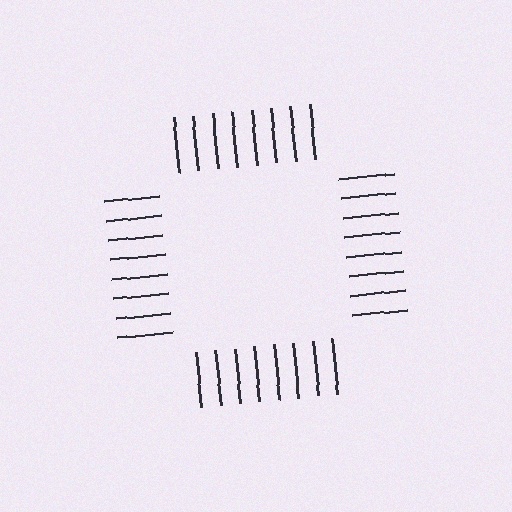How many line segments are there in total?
32 — 8 along each of the 4 edges.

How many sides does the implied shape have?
4 sides — the line-ends trace a square.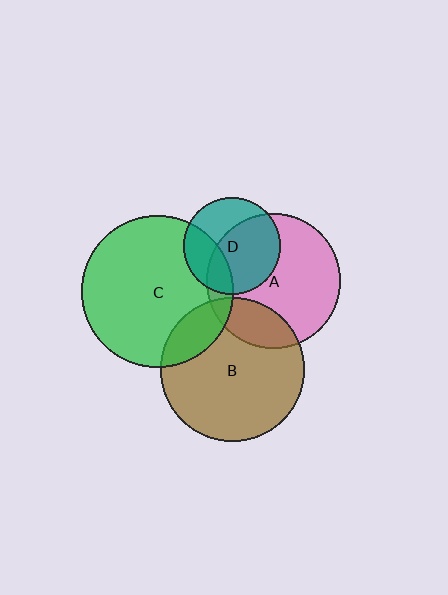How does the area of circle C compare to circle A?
Approximately 1.3 times.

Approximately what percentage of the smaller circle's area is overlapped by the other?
Approximately 10%.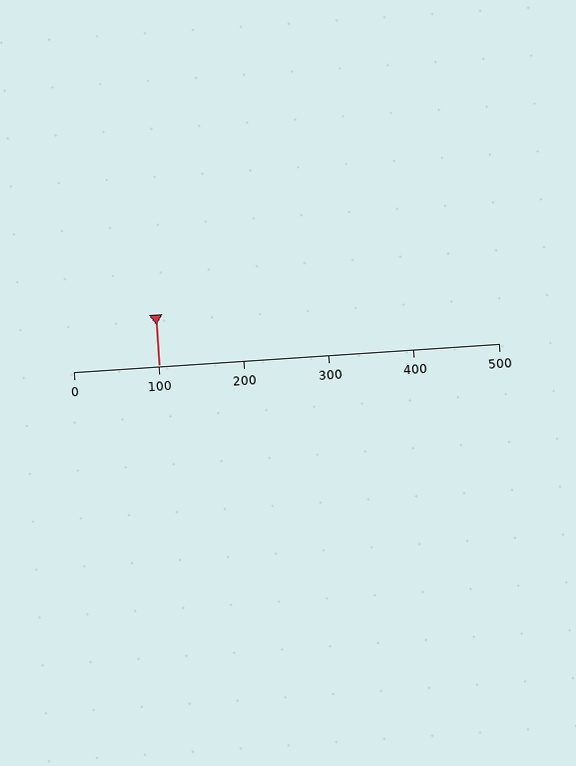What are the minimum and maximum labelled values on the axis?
The axis runs from 0 to 500.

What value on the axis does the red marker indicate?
The marker indicates approximately 100.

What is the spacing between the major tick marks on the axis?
The major ticks are spaced 100 apart.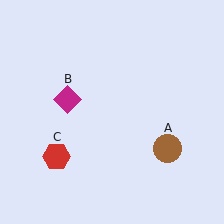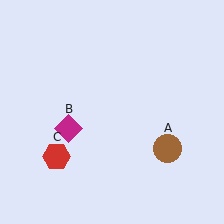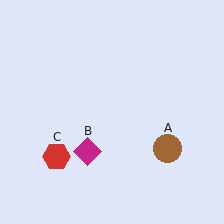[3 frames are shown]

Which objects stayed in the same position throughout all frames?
Brown circle (object A) and red hexagon (object C) remained stationary.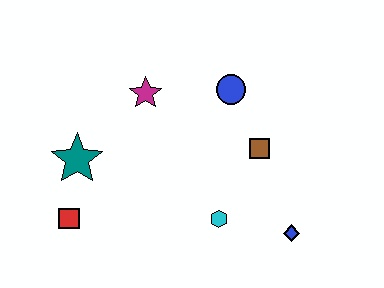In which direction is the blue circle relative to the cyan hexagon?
The blue circle is above the cyan hexagon.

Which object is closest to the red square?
The teal star is closest to the red square.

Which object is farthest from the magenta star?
The blue diamond is farthest from the magenta star.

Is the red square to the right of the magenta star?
No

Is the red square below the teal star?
Yes